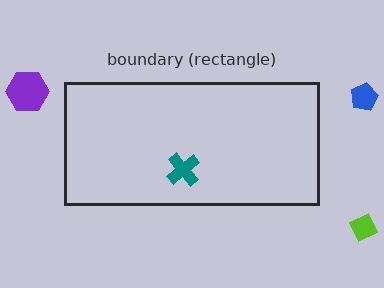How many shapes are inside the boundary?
1 inside, 3 outside.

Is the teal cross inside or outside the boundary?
Inside.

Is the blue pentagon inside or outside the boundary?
Outside.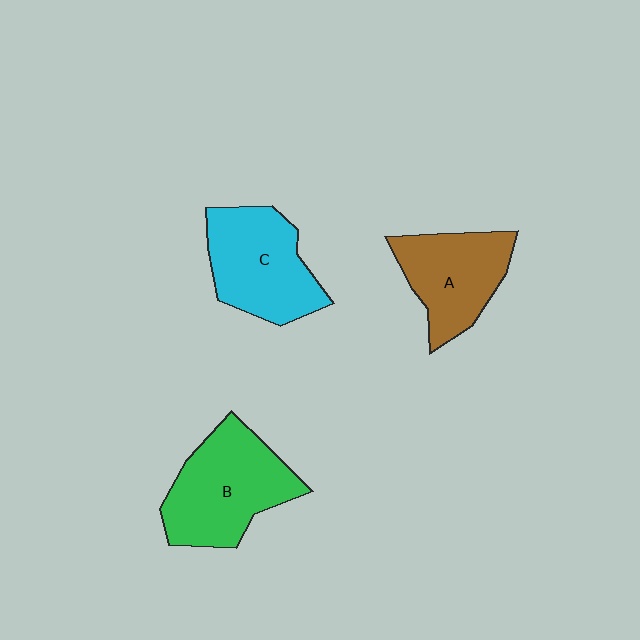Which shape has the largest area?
Shape B (green).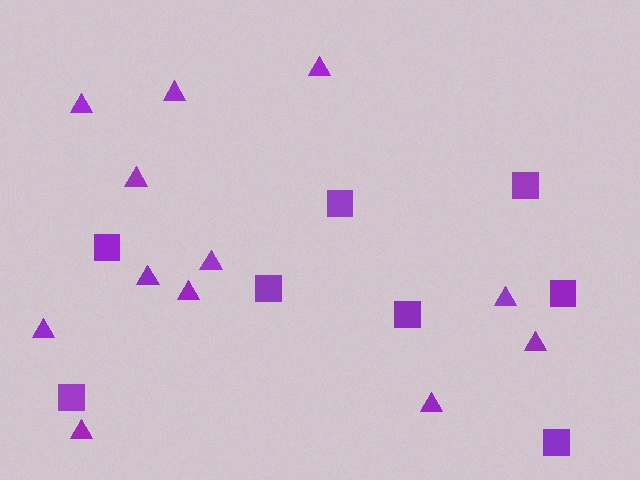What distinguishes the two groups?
There are 2 groups: one group of triangles (12) and one group of squares (8).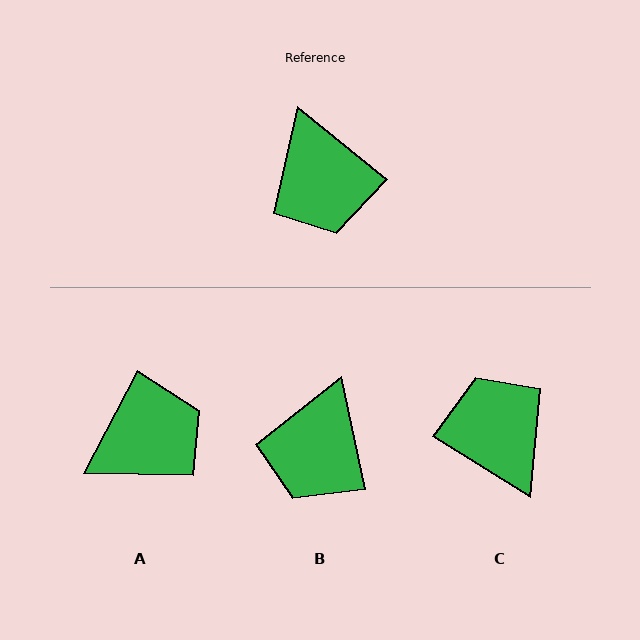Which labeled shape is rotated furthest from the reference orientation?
C, about 173 degrees away.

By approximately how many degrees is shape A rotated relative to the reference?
Approximately 101 degrees counter-clockwise.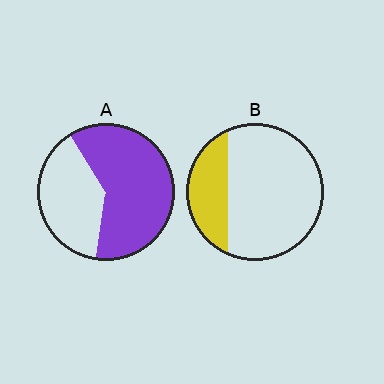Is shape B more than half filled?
No.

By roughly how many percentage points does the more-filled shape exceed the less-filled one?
By roughly 35 percentage points (A over B).